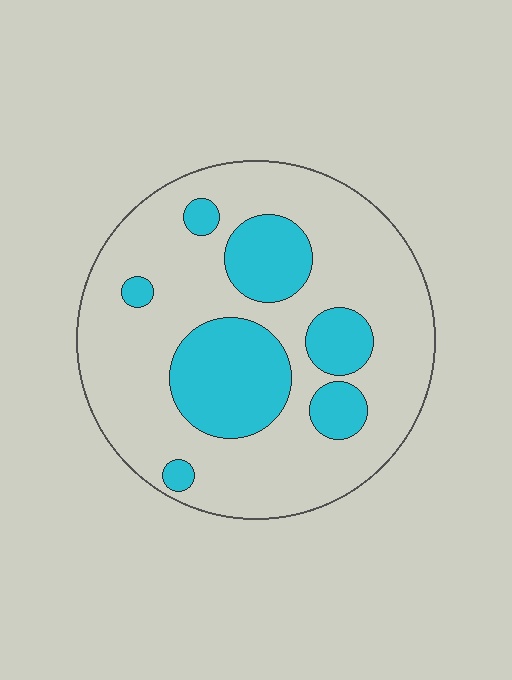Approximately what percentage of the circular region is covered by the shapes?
Approximately 25%.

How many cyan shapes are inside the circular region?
7.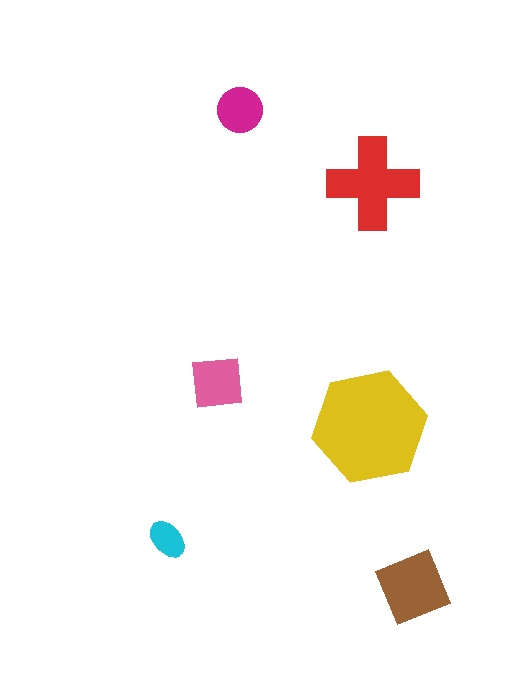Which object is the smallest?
The cyan ellipse.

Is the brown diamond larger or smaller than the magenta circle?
Larger.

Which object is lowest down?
The brown diamond is bottommost.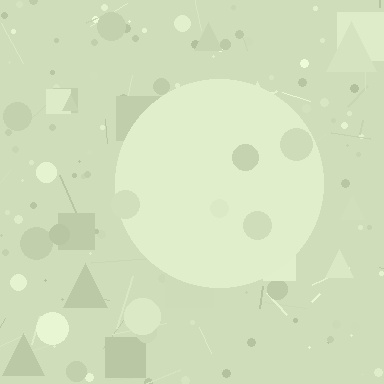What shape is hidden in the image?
A circle is hidden in the image.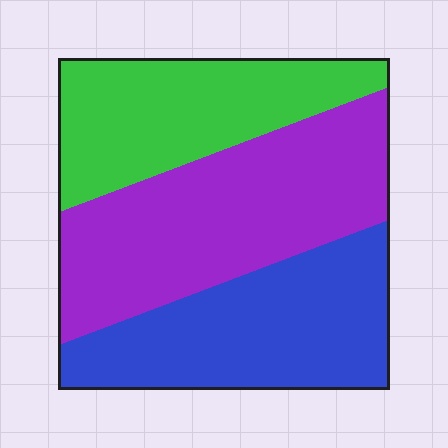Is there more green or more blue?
Blue.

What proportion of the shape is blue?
Blue covers around 30% of the shape.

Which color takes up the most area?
Purple, at roughly 40%.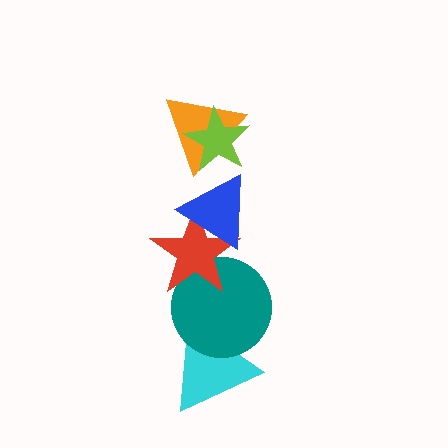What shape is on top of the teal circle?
The red star is on top of the teal circle.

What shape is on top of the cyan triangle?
The teal circle is on top of the cyan triangle.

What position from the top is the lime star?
The lime star is 1st from the top.